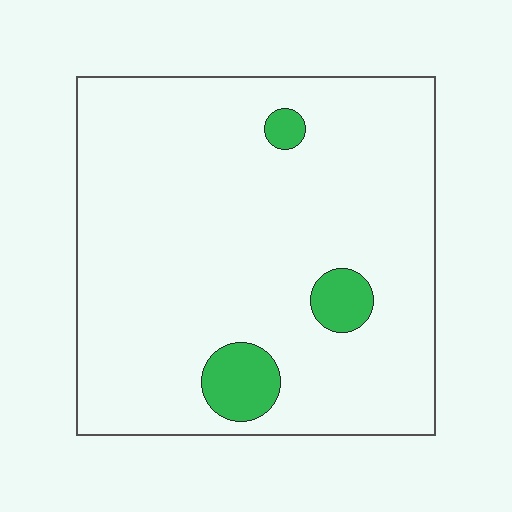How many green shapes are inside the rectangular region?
3.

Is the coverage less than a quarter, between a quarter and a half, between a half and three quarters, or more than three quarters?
Less than a quarter.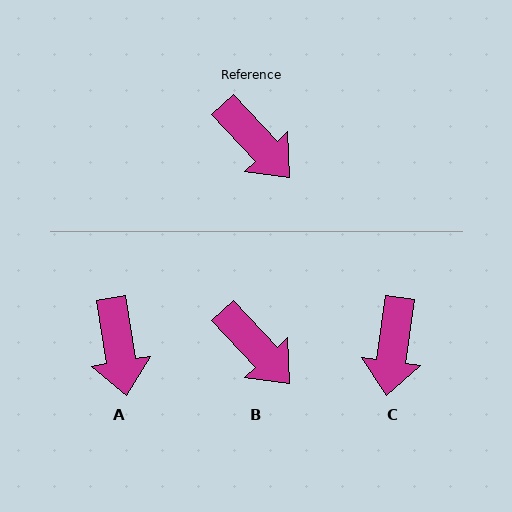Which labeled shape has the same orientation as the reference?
B.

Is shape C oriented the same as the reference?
No, it is off by about 51 degrees.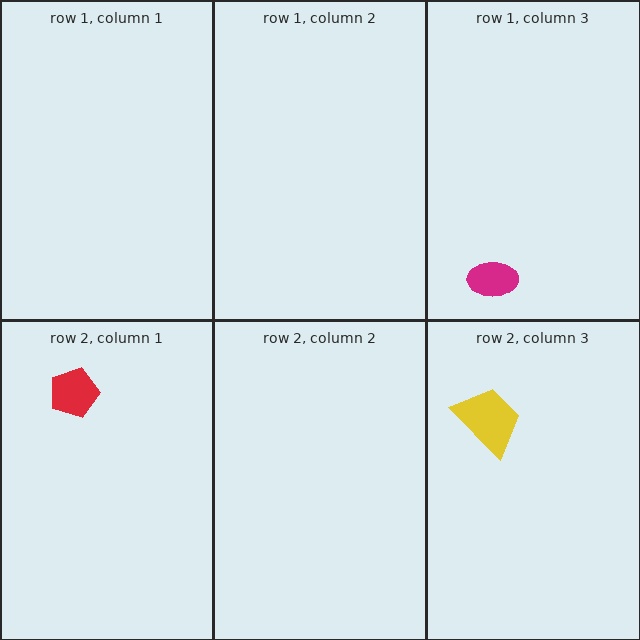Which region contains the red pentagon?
The row 2, column 1 region.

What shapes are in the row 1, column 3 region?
The magenta ellipse.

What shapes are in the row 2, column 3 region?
The yellow trapezoid.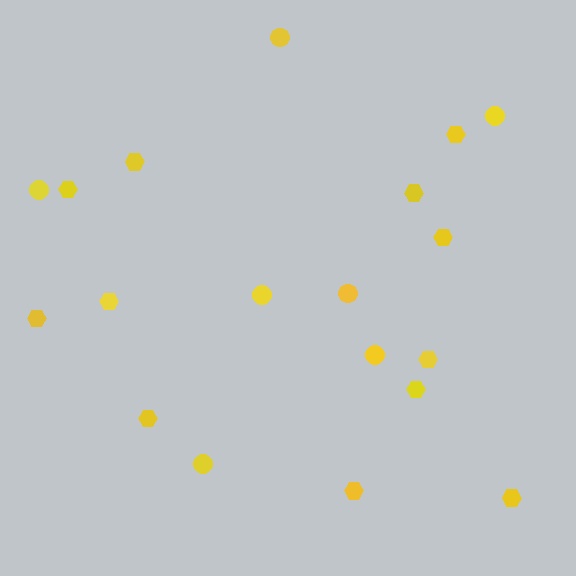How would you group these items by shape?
There are 2 groups: one group of circles (7) and one group of hexagons (12).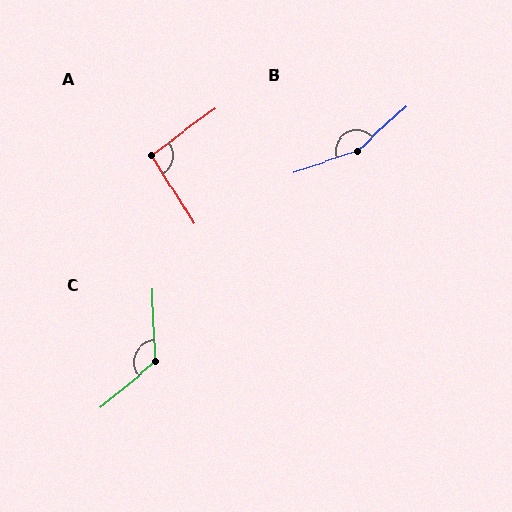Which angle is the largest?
B, at approximately 157 degrees.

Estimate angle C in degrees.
Approximately 127 degrees.